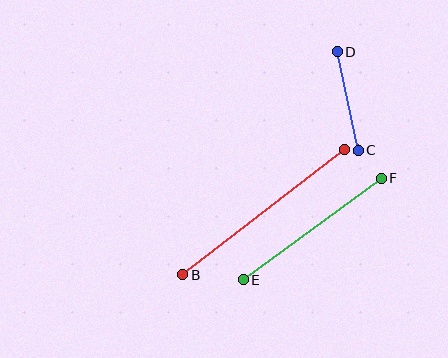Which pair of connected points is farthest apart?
Points A and B are farthest apart.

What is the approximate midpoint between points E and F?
The midpoint is at approximately (312, 229) pixels.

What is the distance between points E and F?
The distance is approximately 171 pixels.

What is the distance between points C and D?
The distance is approximately 101 pixels.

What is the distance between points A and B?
The distance is approximately 205 pixels.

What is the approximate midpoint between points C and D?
The midpoint is at approximately (348, 101) pixels.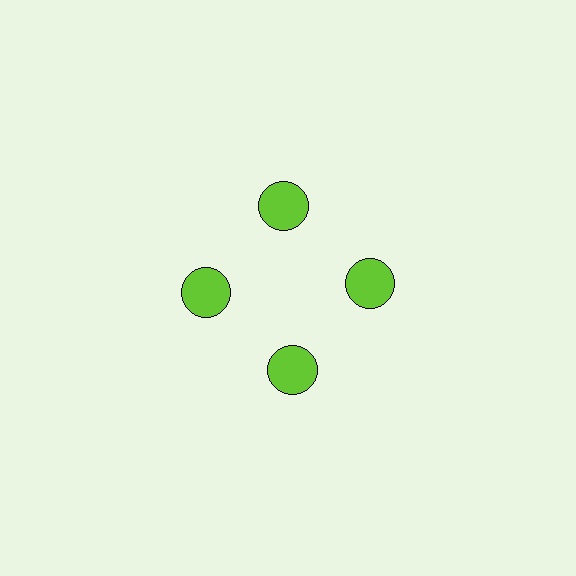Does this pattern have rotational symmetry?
Yes, this pattern has 4-fold rotational symmetry. It looks the same after rotating 90 degrees around the center.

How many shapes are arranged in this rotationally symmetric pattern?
There are 4 shapes, arranged in 4 groups of 1.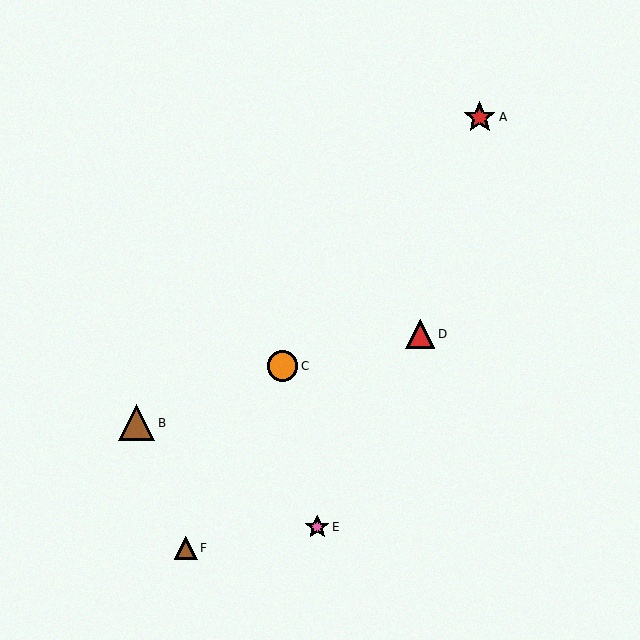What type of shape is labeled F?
Shape F is a brown triangle.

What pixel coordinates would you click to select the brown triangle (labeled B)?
Click at (137, 423) to select the brown triangle B.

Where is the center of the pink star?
The center of the pink star is at (317, 527).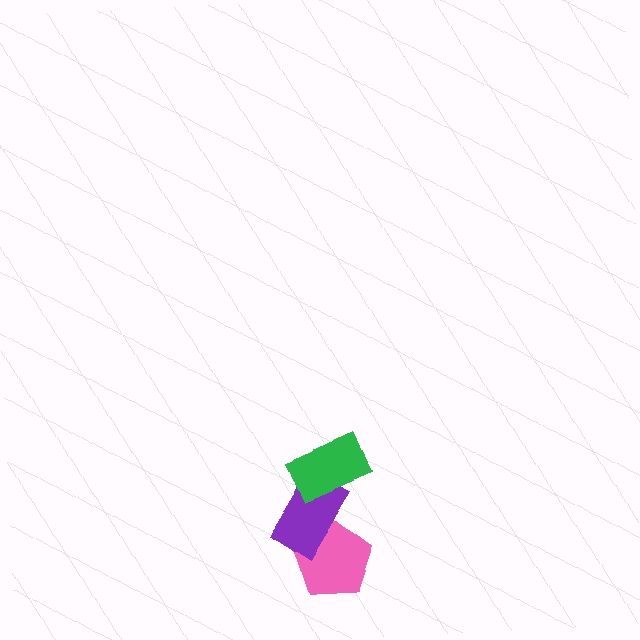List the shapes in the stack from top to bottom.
From top to bottom: the green rectangle, the purple rectangle, the pink pentagon.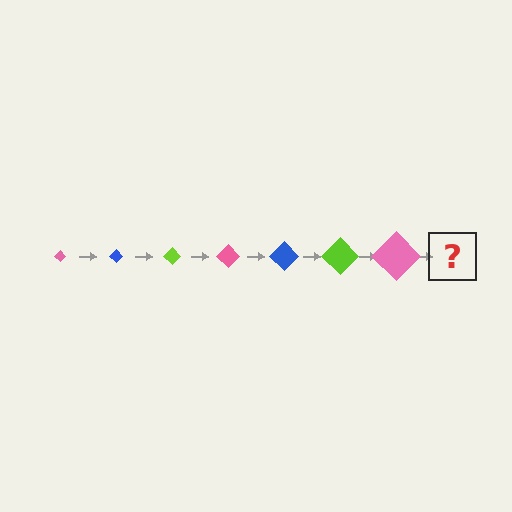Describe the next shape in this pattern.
It should be a blue diamond, larger than the previous one.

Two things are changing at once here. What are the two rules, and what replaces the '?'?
The two rules are that the diamond grows larger each step and the color cycles through pink, blue, and lime. The '?' should be a blue diamond, larger than the previous one.